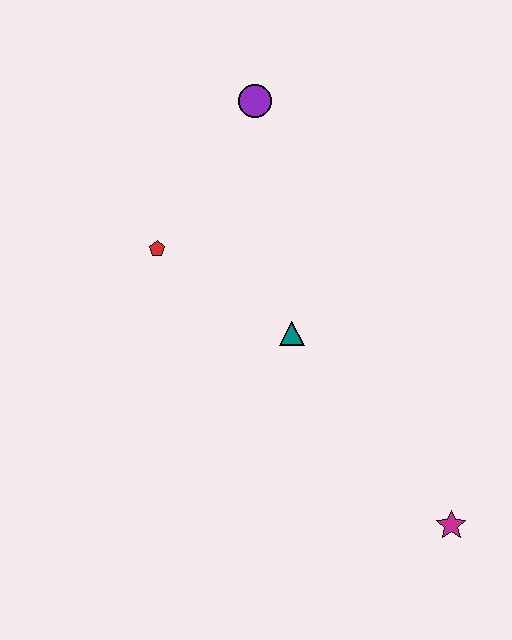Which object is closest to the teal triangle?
The red pentagon is closest to the teal triangle.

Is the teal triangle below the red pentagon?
Yes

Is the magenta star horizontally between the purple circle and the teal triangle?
No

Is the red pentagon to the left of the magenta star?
Yes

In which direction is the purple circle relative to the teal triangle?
The purple circle is above the teal triangle.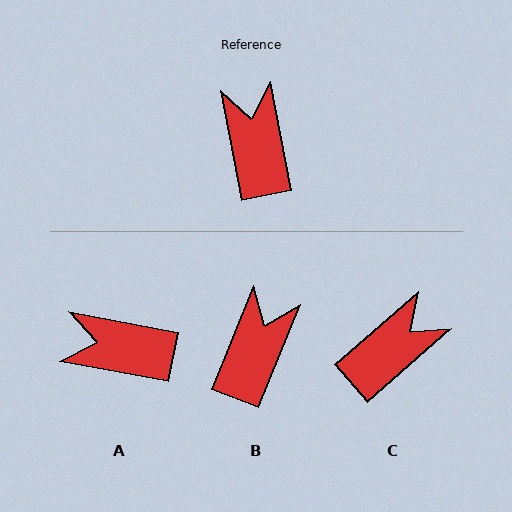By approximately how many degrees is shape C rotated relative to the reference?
Approximately 60 degrees clockwise.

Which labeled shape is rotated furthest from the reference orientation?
A, about 69 degrees away.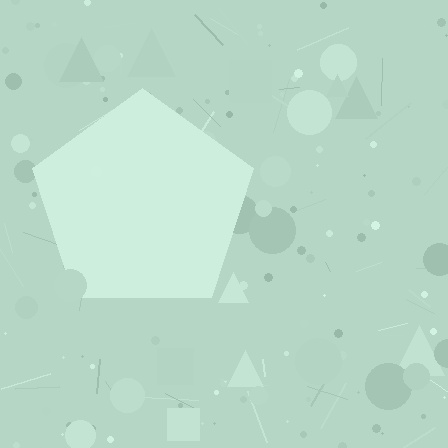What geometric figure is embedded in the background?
A pentagon is embedded in the background.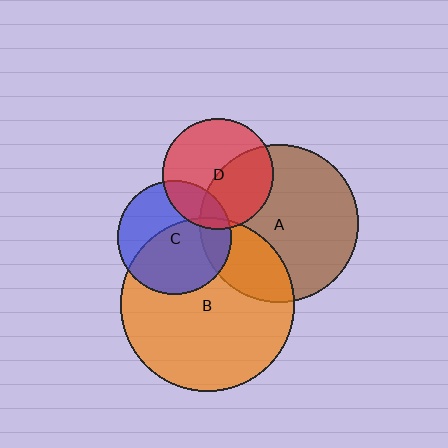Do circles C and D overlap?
Yes.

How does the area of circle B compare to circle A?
Approximately 1.2 times.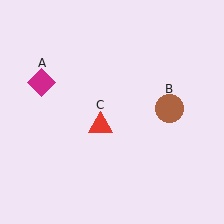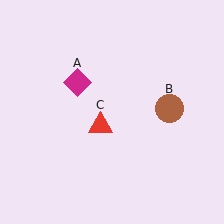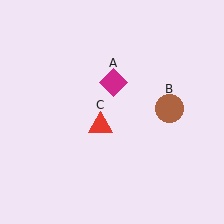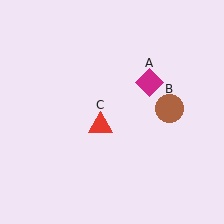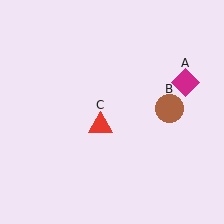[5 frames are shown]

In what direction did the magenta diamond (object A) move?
The magenta diamond (object A) moved right.